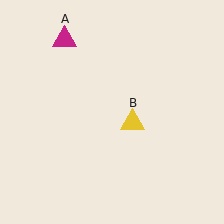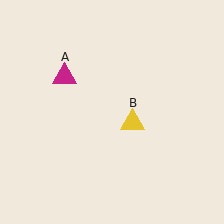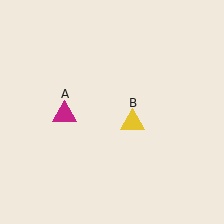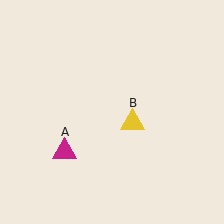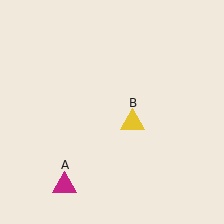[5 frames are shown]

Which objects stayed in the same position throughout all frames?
Yellow triangle (object B) remained stationary.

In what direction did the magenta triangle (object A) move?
The magenta triangle (object A) moved down.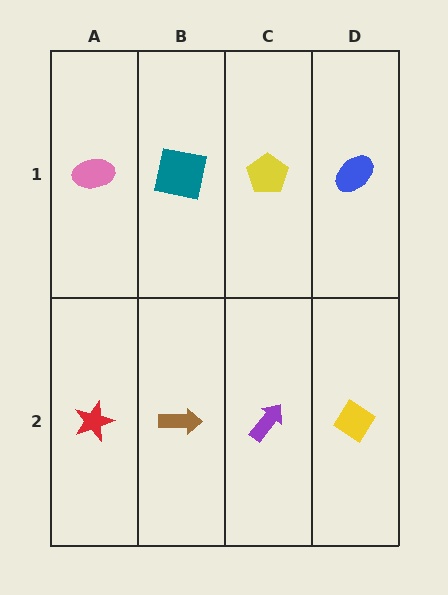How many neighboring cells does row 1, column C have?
3.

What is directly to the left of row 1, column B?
A pink ellipse.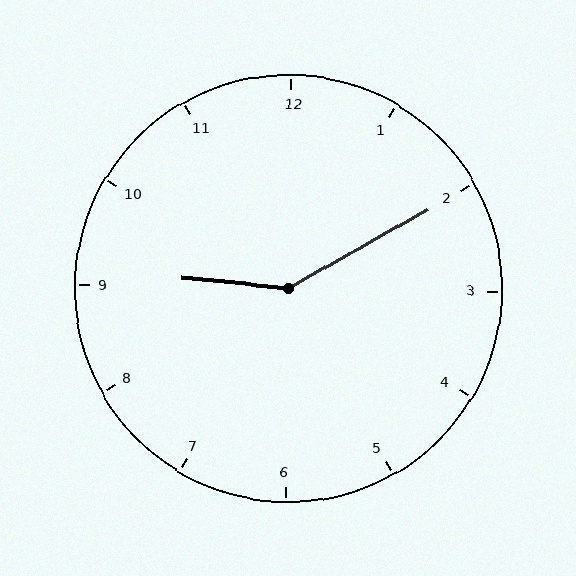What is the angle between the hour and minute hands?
Approximately 145 degrees.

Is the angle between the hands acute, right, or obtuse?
It is obtuse.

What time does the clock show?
9:10.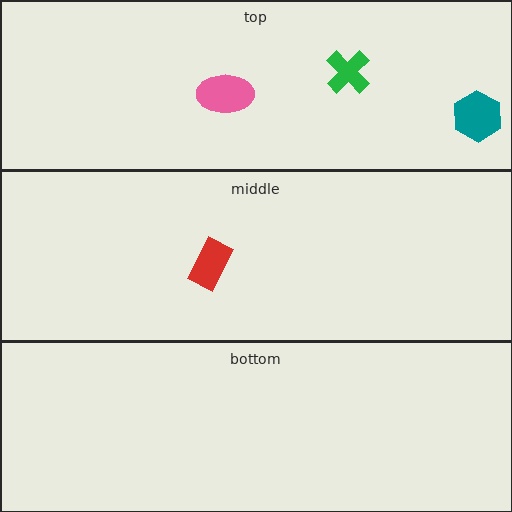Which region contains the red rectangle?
The middle region.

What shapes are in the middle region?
The red rectangle.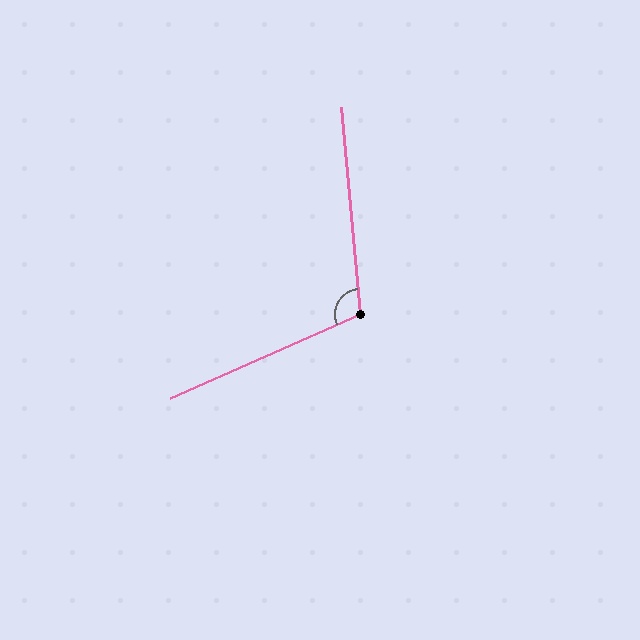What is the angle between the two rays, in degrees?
Approximately 109 degrees.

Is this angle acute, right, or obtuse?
It is obtuse.